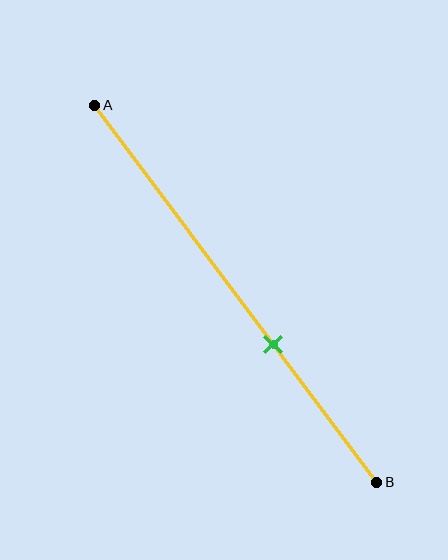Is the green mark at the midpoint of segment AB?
No, the mark is at about 65% from A, not at the 50% midpoint.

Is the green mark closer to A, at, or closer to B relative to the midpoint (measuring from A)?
The green mark is closer to point B than the midpoint of segment AB.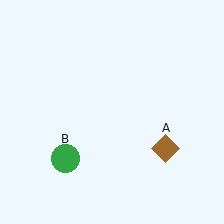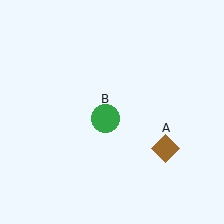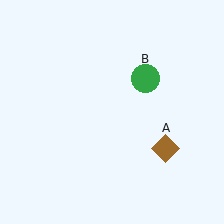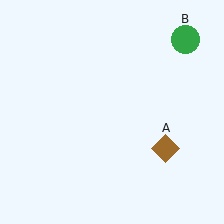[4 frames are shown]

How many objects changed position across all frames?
1 object changed position: green circle (object B).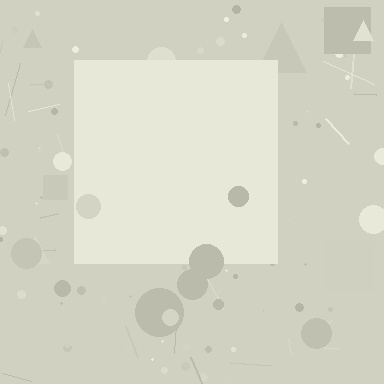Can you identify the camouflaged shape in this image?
The camouflaged shape is a square.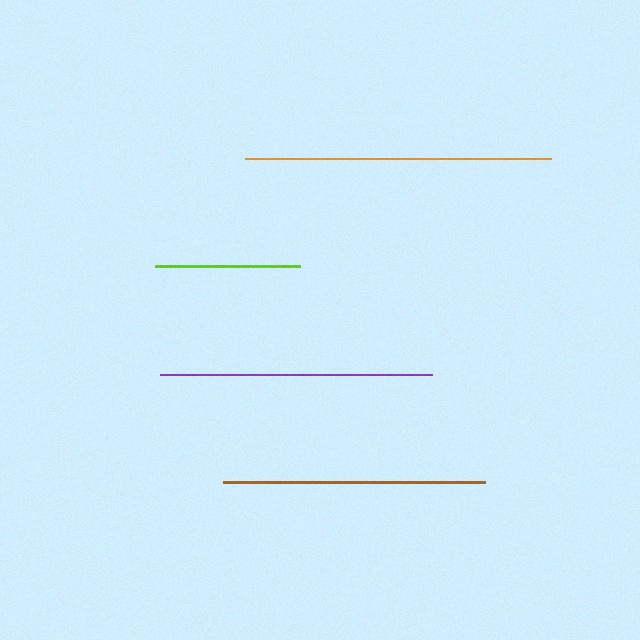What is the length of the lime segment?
The lime segment is approximately 145 pixels long.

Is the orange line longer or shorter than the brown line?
The orange line is longer than the brown line.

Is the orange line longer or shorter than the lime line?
The orange line is longer than the lime line.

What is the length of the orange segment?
The orange segment is approximately 306 pixels long.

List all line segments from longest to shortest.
From longest to shortest: orange, purple, brown, lime.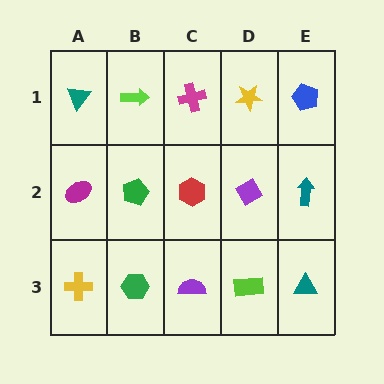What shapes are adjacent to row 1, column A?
A magenta ellipse (row 2, column A), a lime arrow (row 1, column B).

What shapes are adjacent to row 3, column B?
A green pentagon (row 2, column B), a yellow cross (row 3, column A), a purple semicircle (row 3, column C).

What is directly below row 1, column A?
A magenta ellipse.